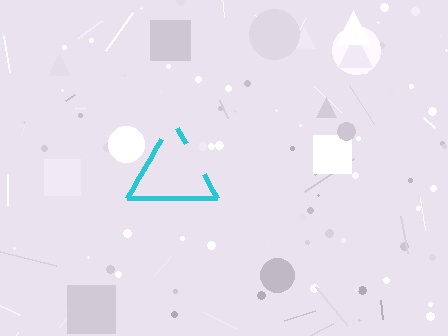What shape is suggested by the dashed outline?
The dashed outline suggests a triangle.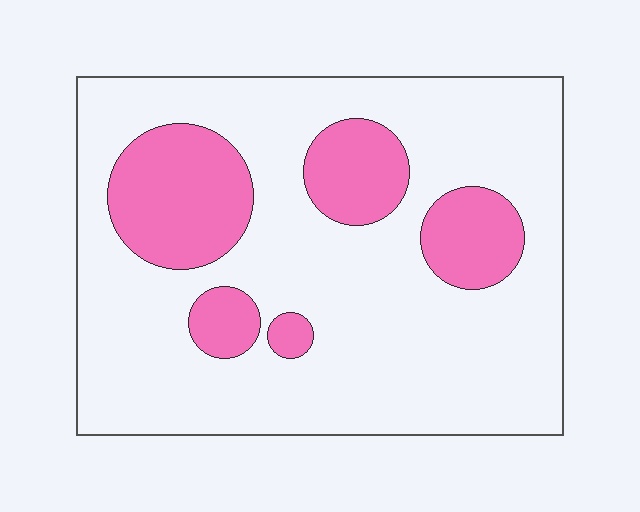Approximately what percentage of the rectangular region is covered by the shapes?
Approximately 25%.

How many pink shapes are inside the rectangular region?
5.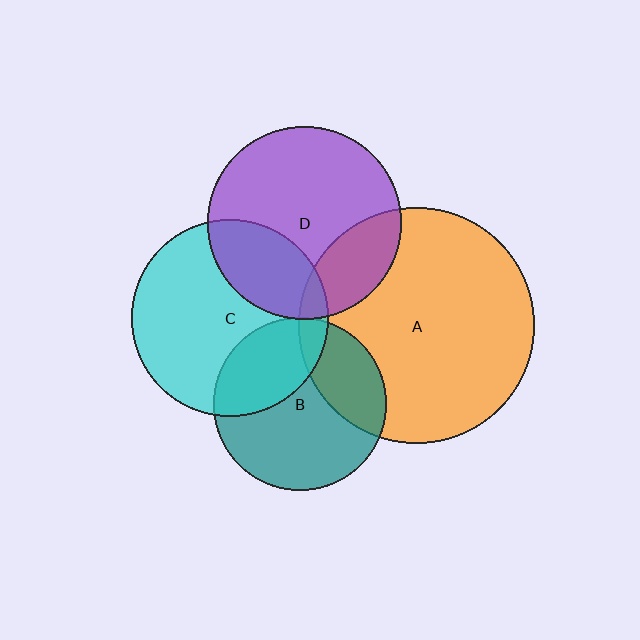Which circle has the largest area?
Circle A (orange).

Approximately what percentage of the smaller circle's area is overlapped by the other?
Approximately 20%.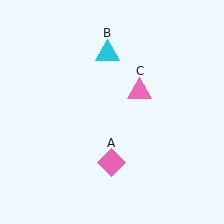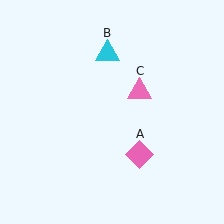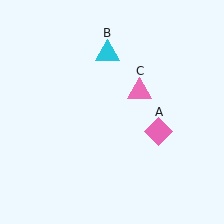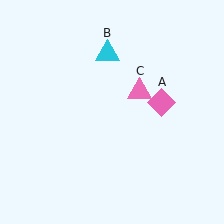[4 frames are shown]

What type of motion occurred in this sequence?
The pink diamond (object A) rotated counterclockwise around the center of the scene.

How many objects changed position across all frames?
1 object changed position: pink diamond (object A).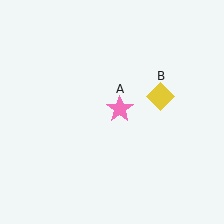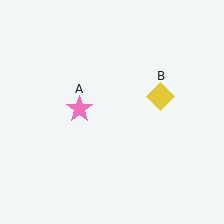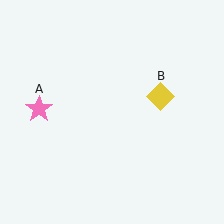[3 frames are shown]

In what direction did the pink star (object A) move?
The pink star (object A) moved left.